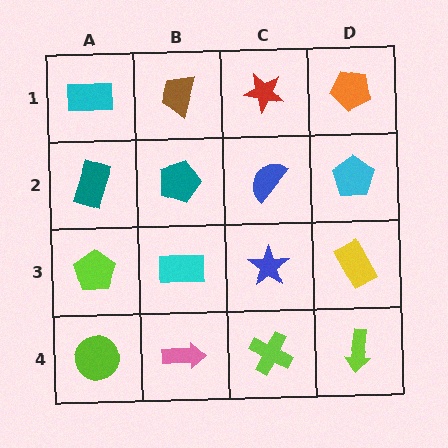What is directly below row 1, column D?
A cyan pentagon.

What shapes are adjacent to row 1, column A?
A teal rectangle (row 2, column A), a brown trapezoid (row 1, column B).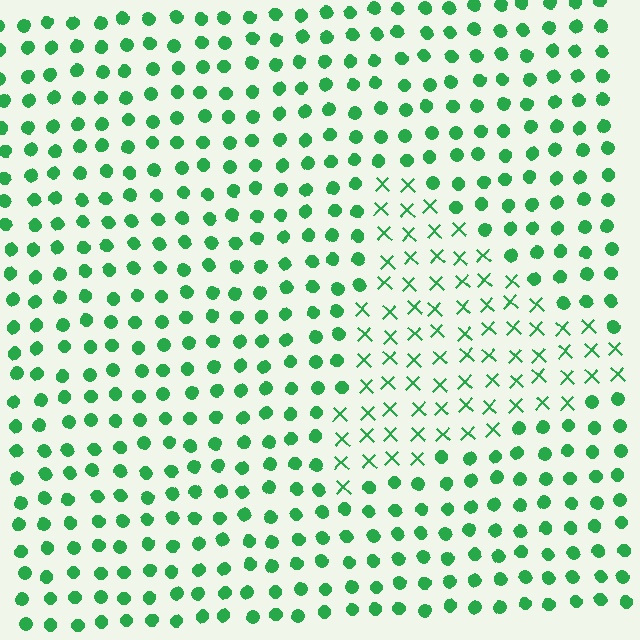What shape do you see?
I see a triangle.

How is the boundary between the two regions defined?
The boundary is defined by a change in element shape: X marks inside vs. circles outside. All elements share the same color and spacing.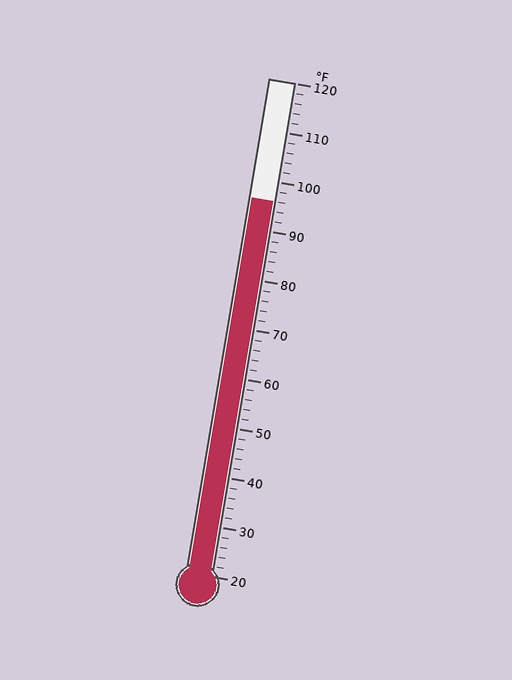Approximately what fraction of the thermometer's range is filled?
The thermometer is filled to approximately 75% of its range.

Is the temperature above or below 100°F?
The temperature is below 100°F.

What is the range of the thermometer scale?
The thermometer scale ranges from 20°F to 120°F.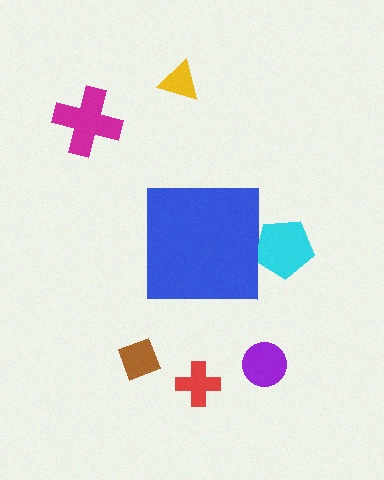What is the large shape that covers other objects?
A blue square.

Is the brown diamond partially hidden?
No, the brown diamond is fully visible.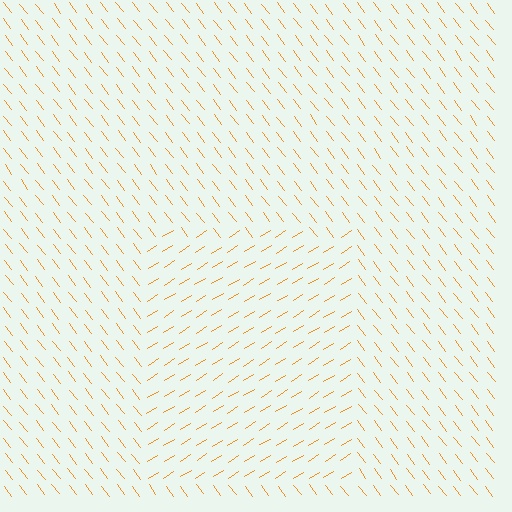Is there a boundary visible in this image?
Yes, there is a texture boundary formed by a change in line orientation.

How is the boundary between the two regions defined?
The boundary is defined purely by a change in line orientation (approximately 84 degrees difference). All lines are the same color and thickness.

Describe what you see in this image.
The image is filled with small orange line segments. A rectangle region in the image has lines oriented differently from the surrounding lines, creating a visible texture boundary.